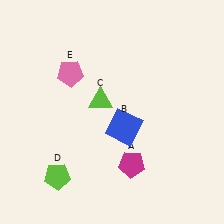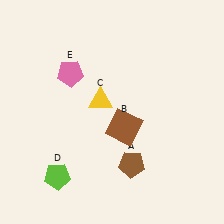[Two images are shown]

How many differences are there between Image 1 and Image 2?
There are 3 differences between the two images.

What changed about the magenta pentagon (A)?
In Image 1, A is magenta. In Image 2, it changed to brown.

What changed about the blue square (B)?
In Image 1, B is blue. In Image 2, it changed to brown.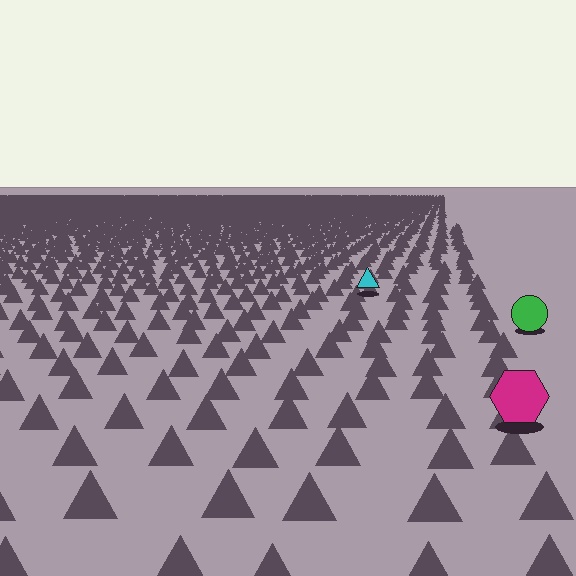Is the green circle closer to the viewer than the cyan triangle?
Yes. The green circle is closer — you can tell from the texture gradient: the ground texture is coarser near it.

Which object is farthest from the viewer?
The cyan triangle is farthest from the viewer. It appears smaller and the ground texture around it is denser.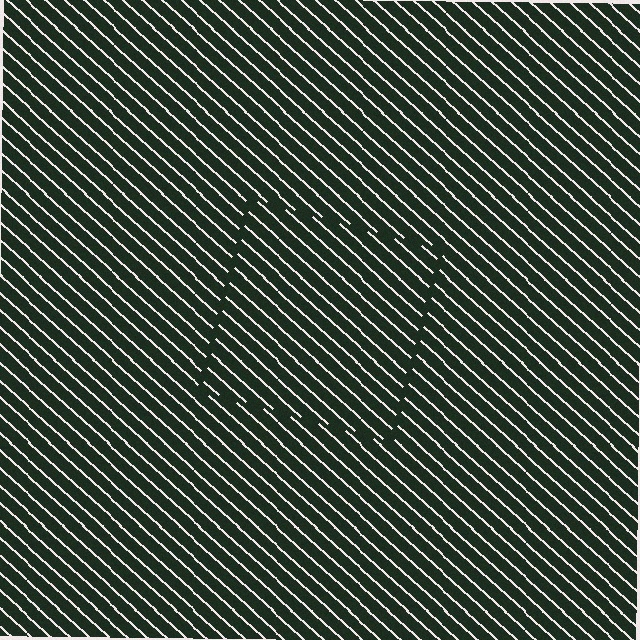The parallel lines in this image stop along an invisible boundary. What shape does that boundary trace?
An illusory square. The interior of the shape contains the same grating, shifted by half a period — the contour is defined by the phase discontinuity where line-ends from the inner and outer gratings abut.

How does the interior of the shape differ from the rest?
The interior of the shape contains the same grating, shifted by half a period — the contour is defined by the phase discontinuity where line-ends from the inner and outer gratings abut.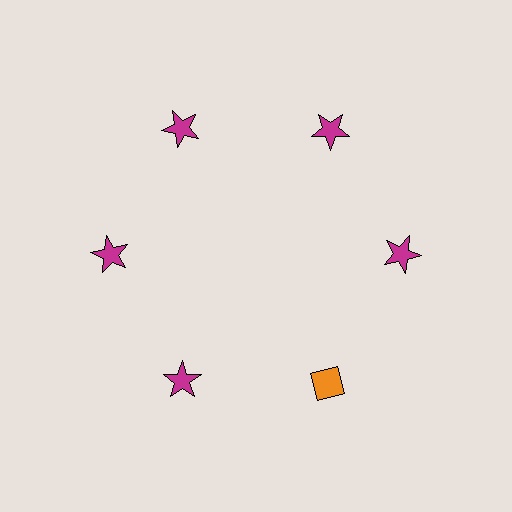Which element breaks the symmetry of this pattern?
The orange diamond at roughly the 5 o'clock position breaks the symmetry. All other shapes are magenta stars.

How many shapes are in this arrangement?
There are 6 shapes arranged in a ring pattern.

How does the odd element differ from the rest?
It differs in both color (orange instead of magenta) and shape (diamond instead of star).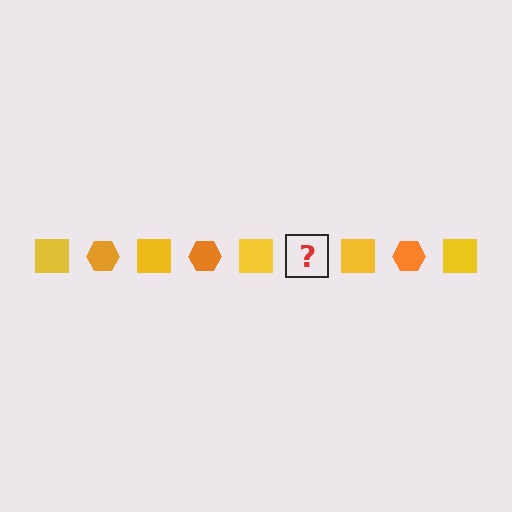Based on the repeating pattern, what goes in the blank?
The blank should be an orange hexagon.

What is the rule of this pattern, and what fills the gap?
The rule is that the pattern alternates between yellow square and orange hexagon. The gap should be filled with an orange hexagon.